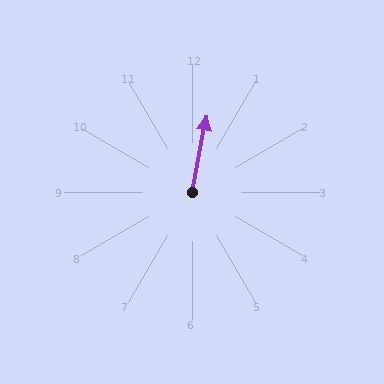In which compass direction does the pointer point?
North.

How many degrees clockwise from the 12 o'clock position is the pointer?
Approximately 11 degrees.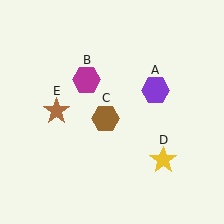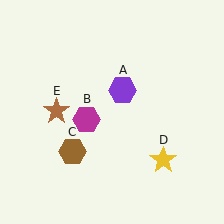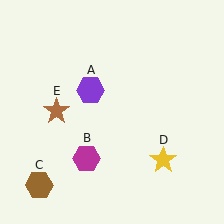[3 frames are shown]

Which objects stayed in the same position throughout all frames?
Yellow star (object D) and brown star (object E) remained stationary.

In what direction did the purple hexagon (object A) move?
The purple hexagon (object A) moved left.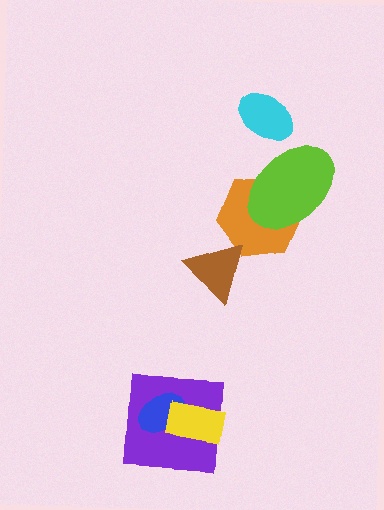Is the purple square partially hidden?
Yes, it is partially covered by another shape.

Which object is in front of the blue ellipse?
The yellow rectangle is in front of the blue ellipse.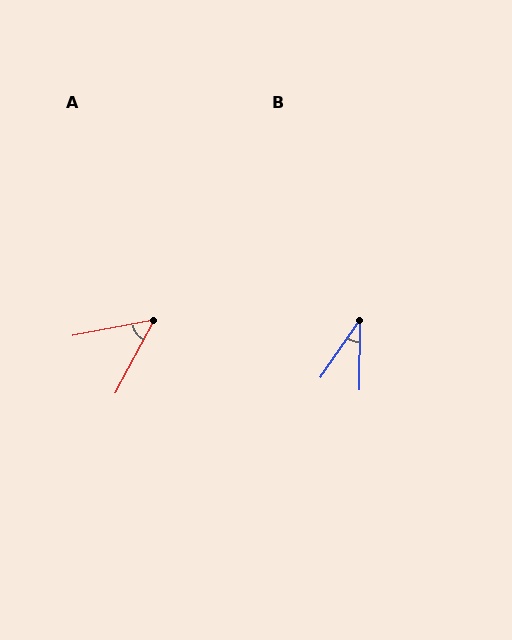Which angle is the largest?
A, at approximately 51 degrees.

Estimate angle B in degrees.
Approximately 34 degrees.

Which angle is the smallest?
B, at approximately 34 degrees.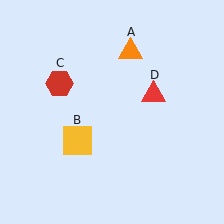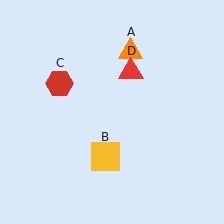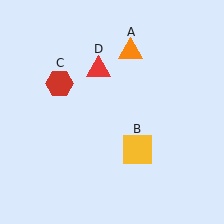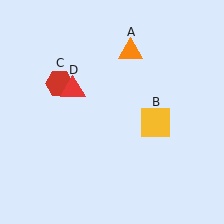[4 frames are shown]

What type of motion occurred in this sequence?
The yellow square (object B), red triangle (object D) rotated counterclockwise around the center of the scene.